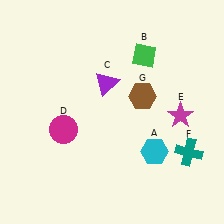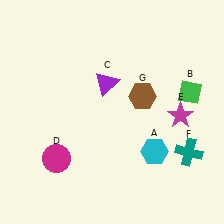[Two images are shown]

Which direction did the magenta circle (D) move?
The magenta circle (D) moved down.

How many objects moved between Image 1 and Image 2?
2 objects moved between the two images.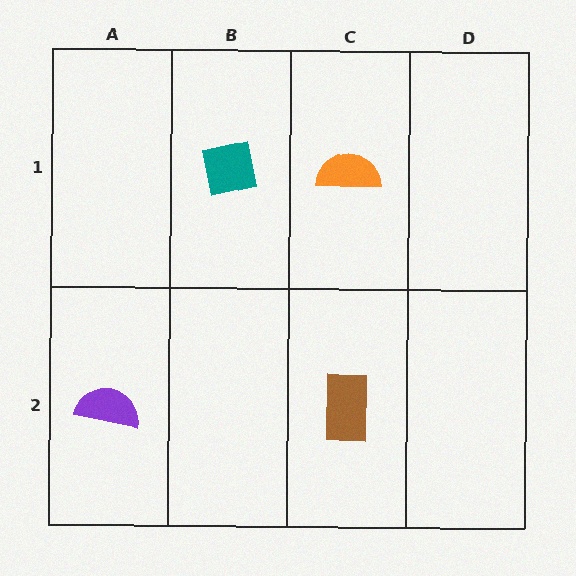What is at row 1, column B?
A teal square.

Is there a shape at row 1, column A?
No, that cell is empty.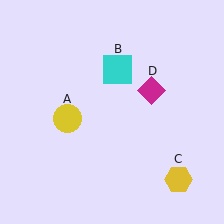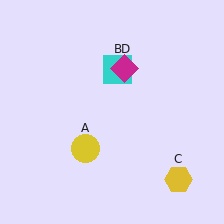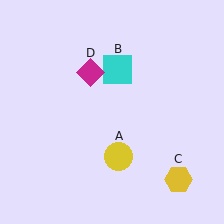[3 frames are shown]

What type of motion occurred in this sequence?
The yellow circle (object A), magenta diamond (object D) rotated counterclockwise around the center of the scene.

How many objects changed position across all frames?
2 objects changed position: yellow circle (object A), magenta diamond (object D).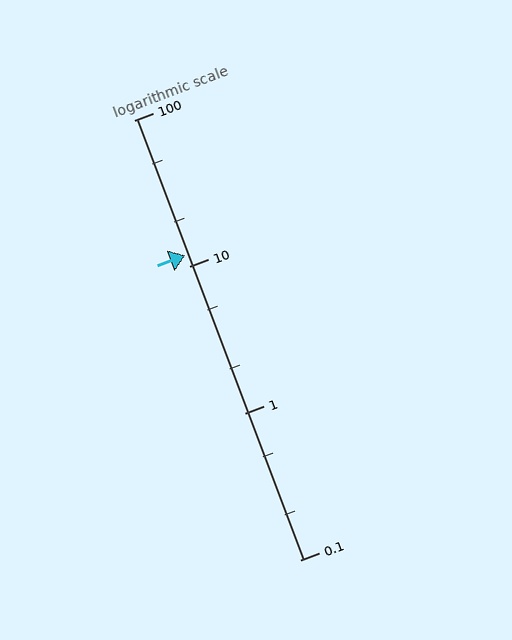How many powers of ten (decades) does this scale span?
The scale spans 3 decades, from 0.1 to 100.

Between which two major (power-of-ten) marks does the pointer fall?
The pointer is between 10 and 100.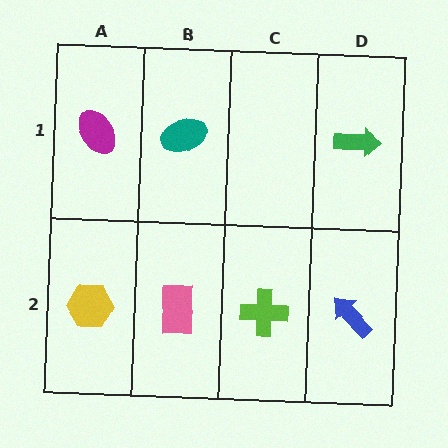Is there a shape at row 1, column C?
No, that cell is empty.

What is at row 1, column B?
A teal ellipse.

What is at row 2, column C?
A lime cross.